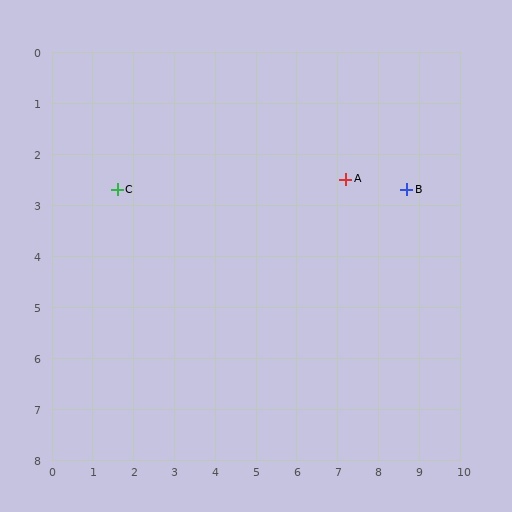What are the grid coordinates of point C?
Point C is at approximately (1.6, 2.7).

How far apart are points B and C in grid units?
Points B and C are about 7.1 grid units apart.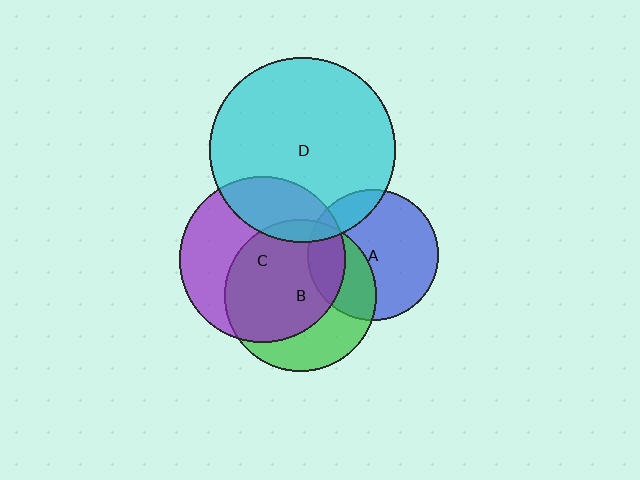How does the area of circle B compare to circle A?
Approximately 1.3 times.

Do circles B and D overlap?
Yes.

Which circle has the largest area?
Circle D (cyan).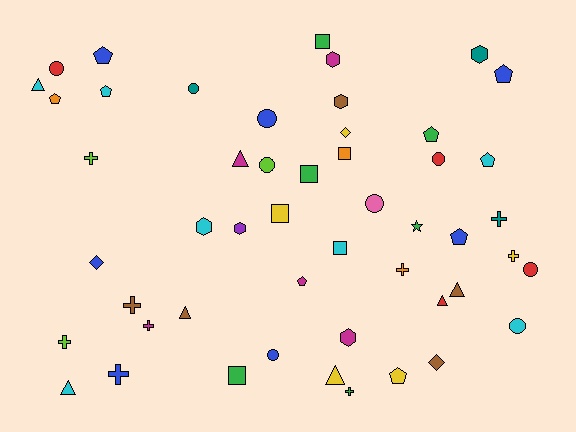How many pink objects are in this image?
There is 1 pink object.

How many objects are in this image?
There are 50 objects.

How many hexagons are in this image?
There are 6 hexagons.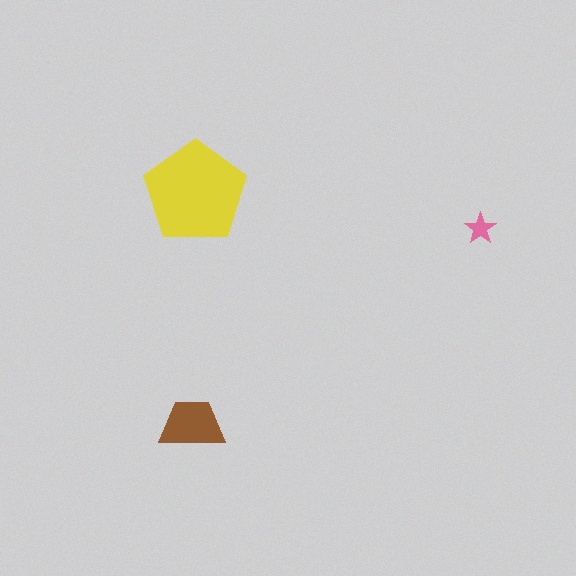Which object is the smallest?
The pink star.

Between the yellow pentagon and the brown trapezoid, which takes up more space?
The yellow pentagon.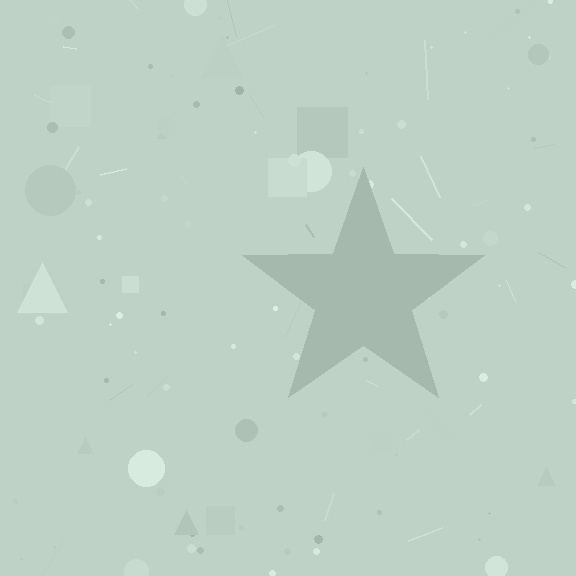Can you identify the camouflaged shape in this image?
The camouflaged shape is a star.